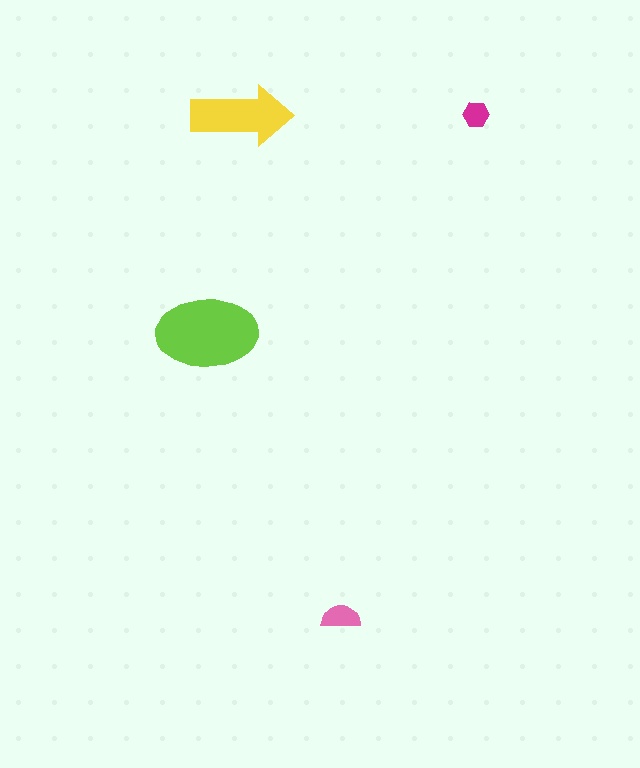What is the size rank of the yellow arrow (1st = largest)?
2nd.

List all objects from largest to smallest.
The lime ellipse, the yellow arrow, the pink semicircle, the magenta hexagon.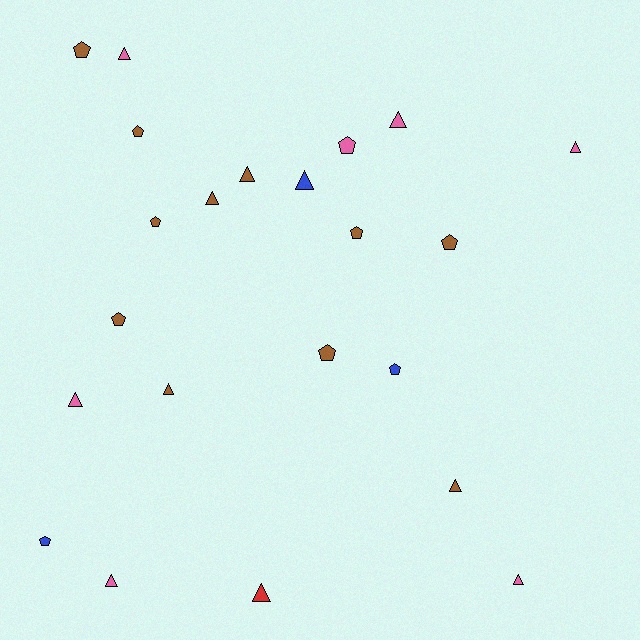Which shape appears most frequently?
Triangle, with 12 objects.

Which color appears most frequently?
Brown, with 11 objects.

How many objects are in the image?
There are 22 objects.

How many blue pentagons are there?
There are 2 blue pentagons.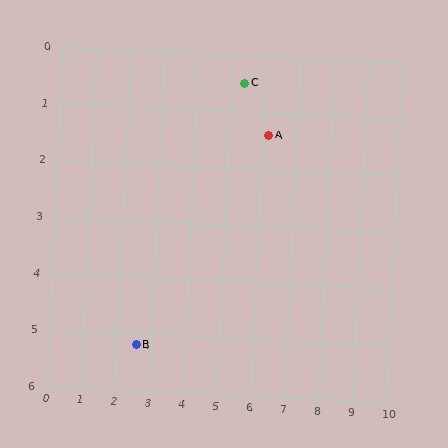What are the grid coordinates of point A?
Point A is at approximately (6.2, 1.4).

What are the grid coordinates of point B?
Point B is at approximately (2.6, 5.2).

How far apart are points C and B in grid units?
Points C and B are about 5.5 grid units apart.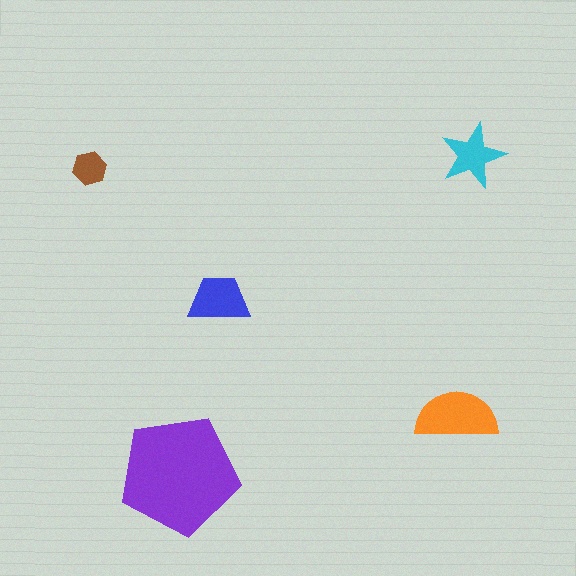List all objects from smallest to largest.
The brown hexagon, the cyan star, the blue trapezoid, the orange semicircle, the purple pentagon.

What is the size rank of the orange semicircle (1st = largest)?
2nd.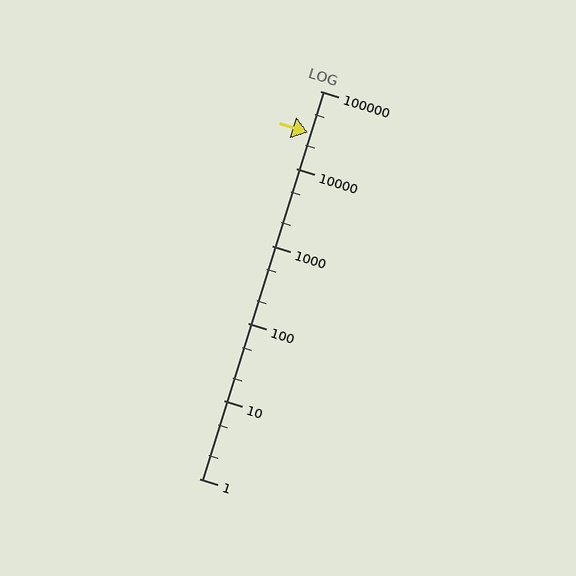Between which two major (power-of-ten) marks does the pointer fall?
The pointer is between 10000 and 100000.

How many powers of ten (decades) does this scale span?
The scale spans 5 decades, from 1 to 100000.